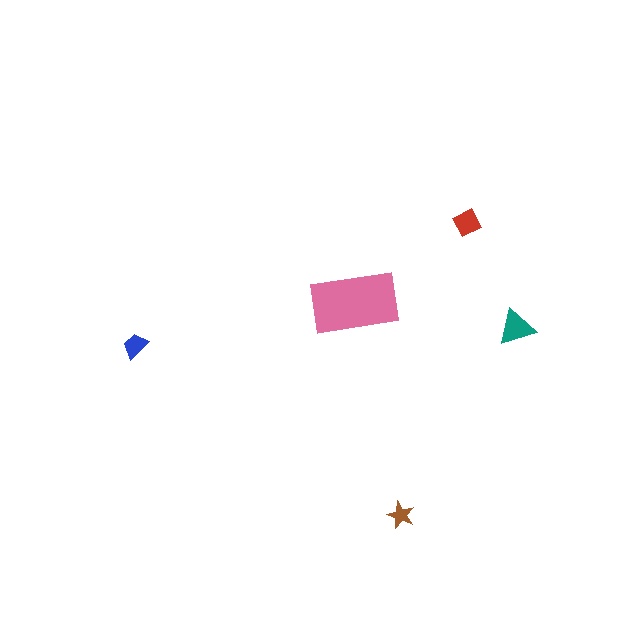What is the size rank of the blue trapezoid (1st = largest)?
4th.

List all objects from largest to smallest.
The pink rectangle, the teal triangle, the red diamond, the blue trapezoid, the brown star.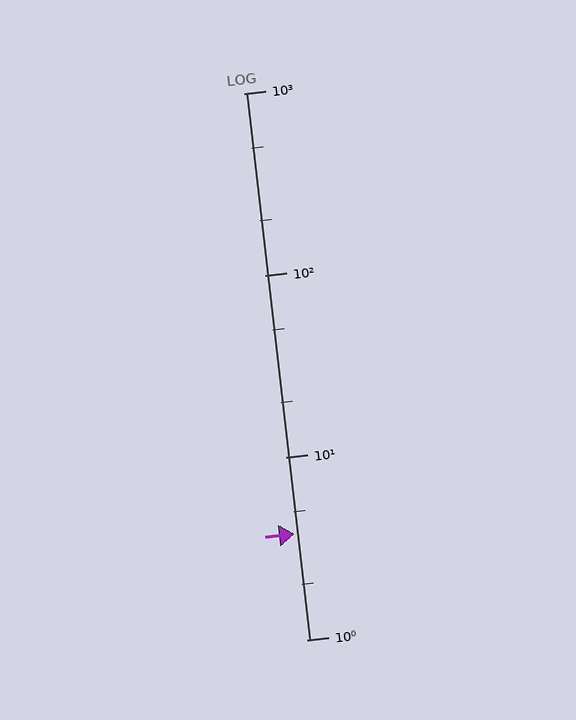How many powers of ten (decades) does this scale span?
The scale spans 3 decades, from 1 to 1000.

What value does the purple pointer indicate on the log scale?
The pointer indicates approximately 3.8.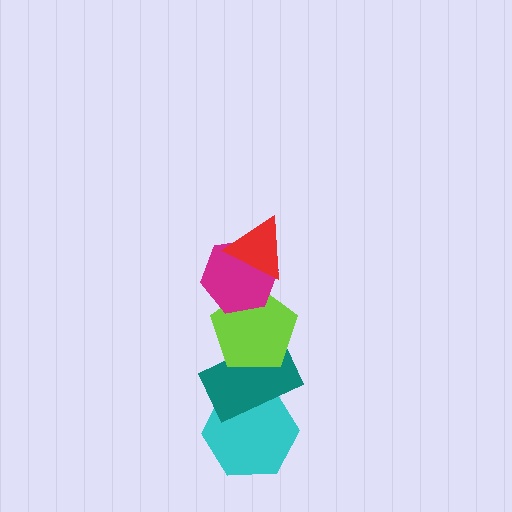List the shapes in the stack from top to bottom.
From top to bottom: the red triangle, the magenta hexagon, the lime pentagon, the teal rectangle, the cyan hexagon.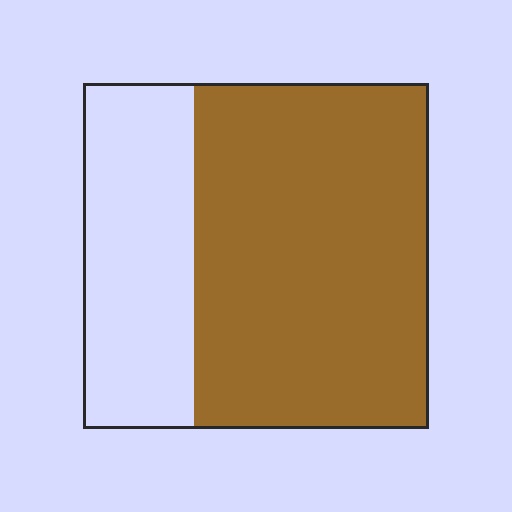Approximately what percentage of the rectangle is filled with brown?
Approximately 70%.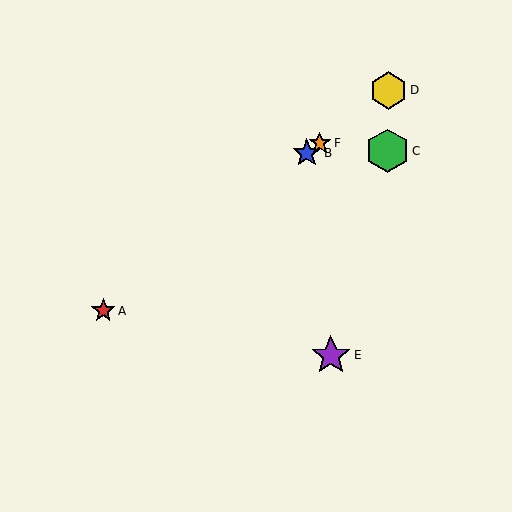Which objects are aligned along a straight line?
Objects A, B, D, F are aligned along a straight line.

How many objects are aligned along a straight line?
4 objects (A, B, D, F) are aligned along a straight line.